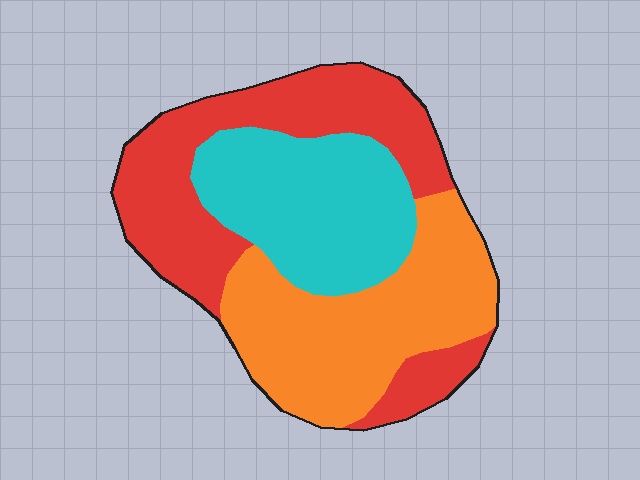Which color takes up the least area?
Cyan, at roughly 30%.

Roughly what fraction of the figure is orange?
Orange covers about 35% of the figure.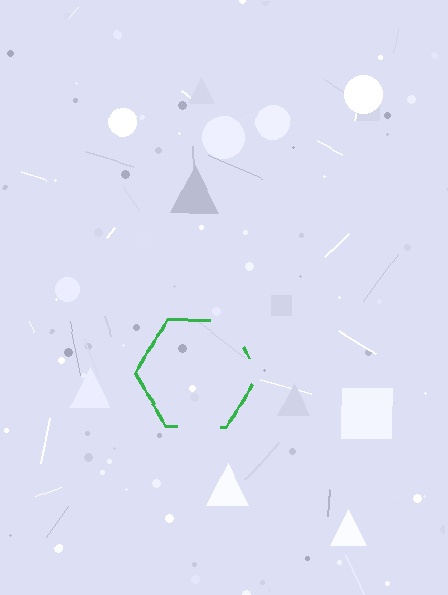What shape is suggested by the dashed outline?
The dashed outline suggests a hexagon.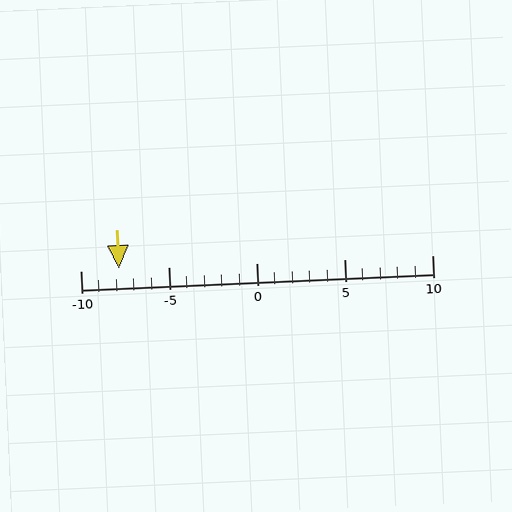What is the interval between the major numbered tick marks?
The major tick marks are spaced 5 units apart.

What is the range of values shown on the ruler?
The ruler shows values from -10 to 10.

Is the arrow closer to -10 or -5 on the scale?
The arrow is closer to -10.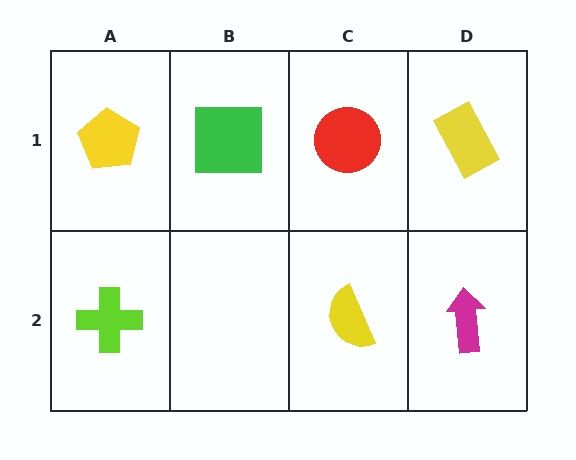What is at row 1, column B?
A green square.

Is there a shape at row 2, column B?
No, that cell is empty.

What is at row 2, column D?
A magenta arrow.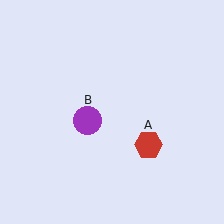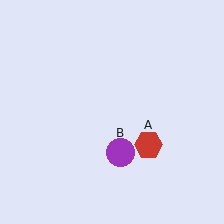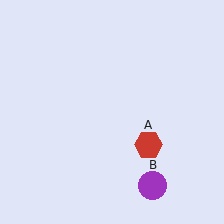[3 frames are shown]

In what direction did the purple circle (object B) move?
The purple circle (object B) moved down and to the right.